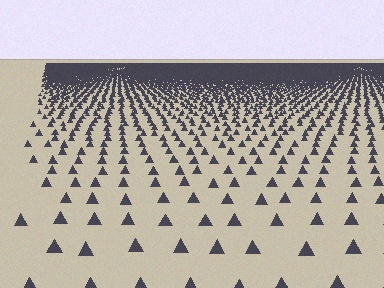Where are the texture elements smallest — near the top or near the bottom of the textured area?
Near the top.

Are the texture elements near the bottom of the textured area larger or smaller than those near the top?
Larger. Near the bottom, elements are closer to the viewer and appear at a bigger on-screen size.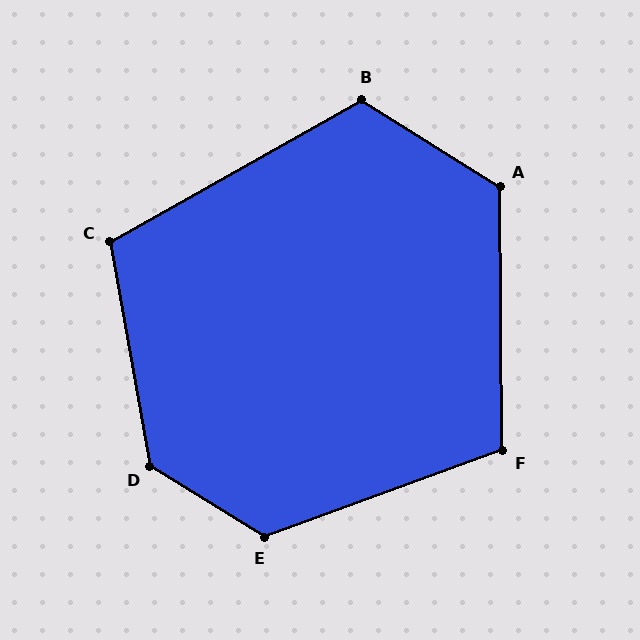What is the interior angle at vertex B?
Approximately 118 degrees (obtuse).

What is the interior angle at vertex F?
Approximately 110 degrees (obtuse).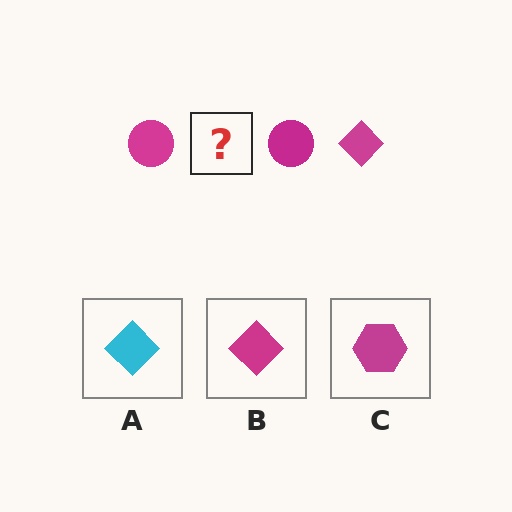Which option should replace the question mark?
Option B.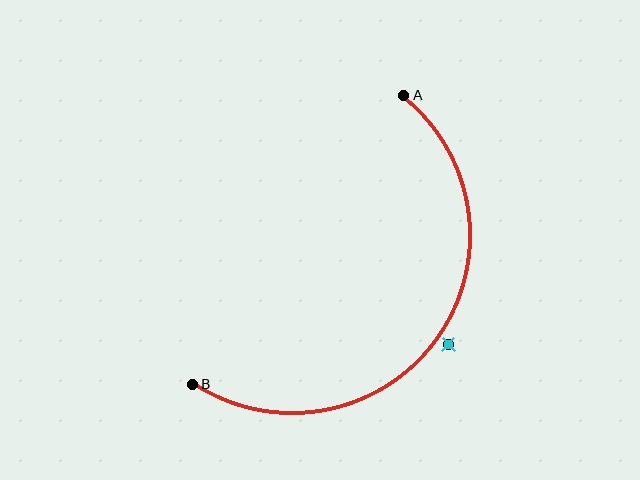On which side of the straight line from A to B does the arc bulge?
The arc bulges below and to the right of the straight line connecting A and B.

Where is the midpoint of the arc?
The arc midpoint is the point on the curve farthest from the straight line joining A and B. It sits below and to the right of that line.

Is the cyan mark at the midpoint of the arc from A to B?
No — the cyan mark does not lie on the arc at all. It sits slightly outside the curve.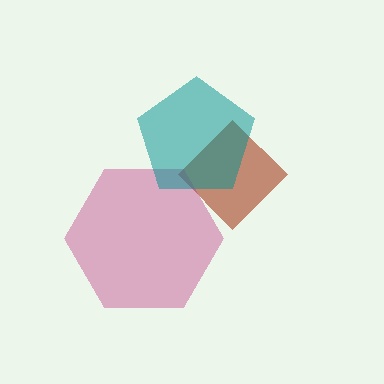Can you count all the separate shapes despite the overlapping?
Yes, there are 3 separate shapes.